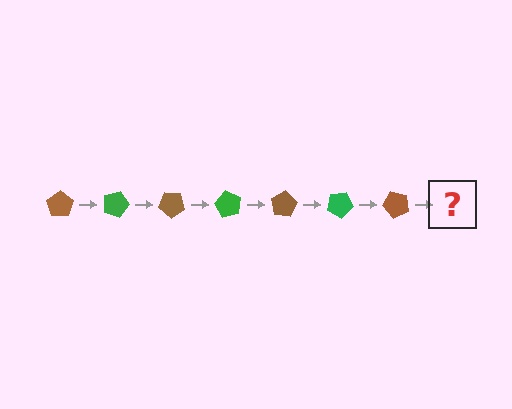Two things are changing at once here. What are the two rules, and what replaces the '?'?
The two rules are that it rotates 20 degrees each step and the color cycles through brown and green. The '?' should be a green pentagon, rotated 140 degrees from the start.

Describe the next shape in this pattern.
It should be a green pentagon, rotated 140 degrees from the start.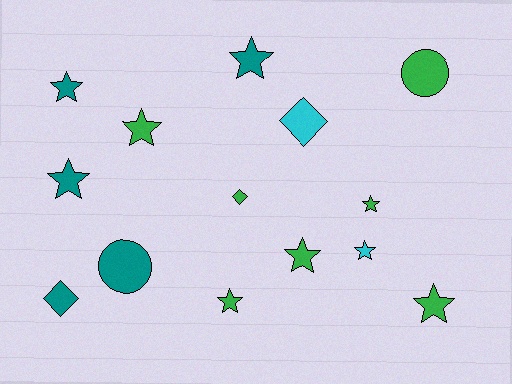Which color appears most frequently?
Green, with 7 objects.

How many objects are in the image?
There are 14 objects.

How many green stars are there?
There are 5 green stars.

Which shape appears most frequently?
Star, with 9 objects.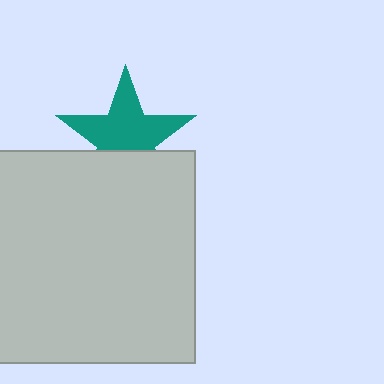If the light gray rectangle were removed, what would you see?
You would see the complete teal star.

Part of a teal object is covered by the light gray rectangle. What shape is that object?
It is a star.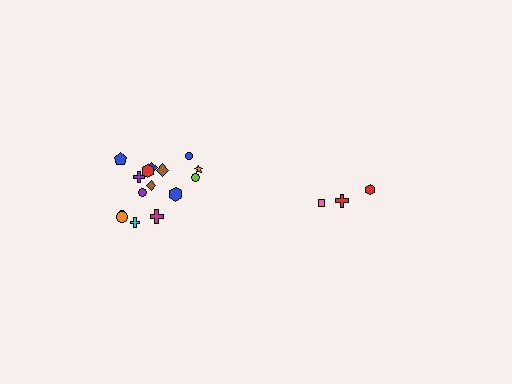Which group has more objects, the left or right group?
The left group.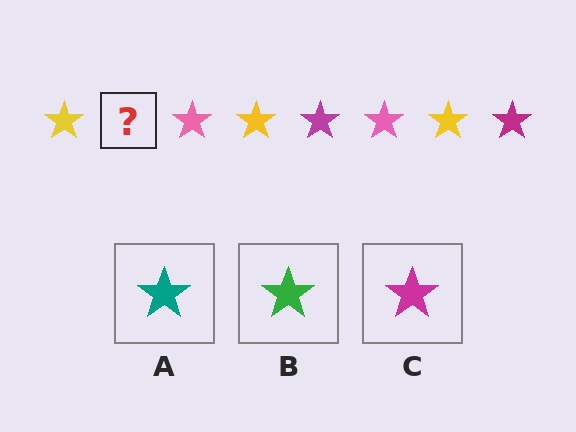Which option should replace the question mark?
Option C.